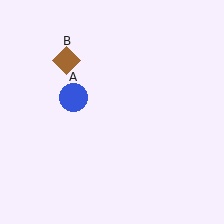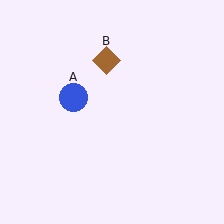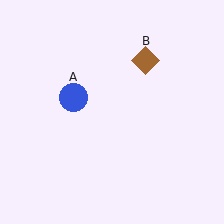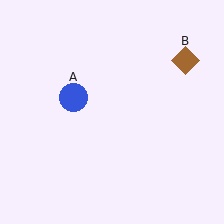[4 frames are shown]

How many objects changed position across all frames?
1 object changed position: brown diamond (object B).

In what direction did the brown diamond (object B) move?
The brown diamond (object B) moved right.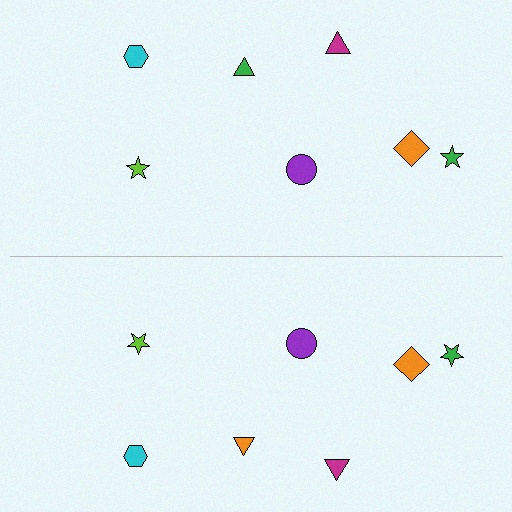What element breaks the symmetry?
The orange triangle on the bottom side breaks the symmetry — its mirror counterpart is green.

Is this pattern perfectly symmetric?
No, the pattern is not perfectly symmetric. The orange triangle on the bottom side breaks the symmetry — its mirror counterpart is green.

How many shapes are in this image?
There are 14 shapes in this image.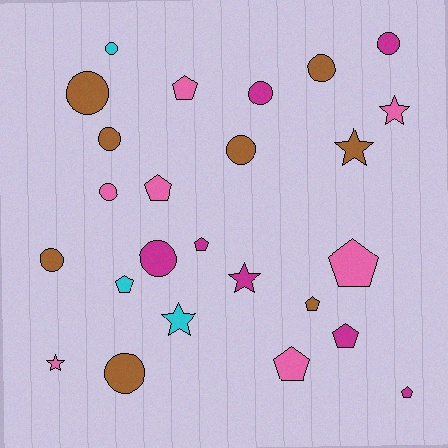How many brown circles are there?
There are 6 brown circles.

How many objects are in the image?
There are 25 objects.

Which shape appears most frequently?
Circle, with 11 objects.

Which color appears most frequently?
Brown, with 8 objects.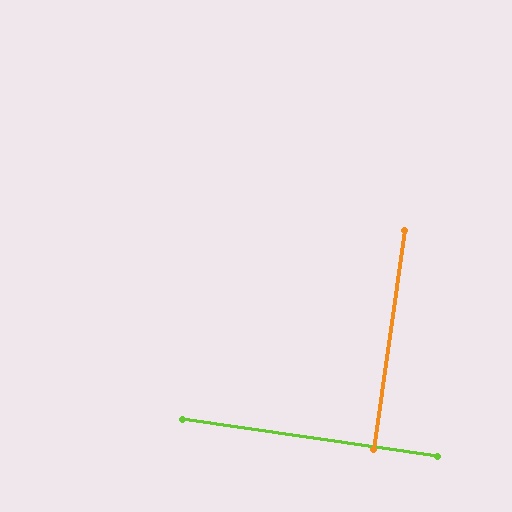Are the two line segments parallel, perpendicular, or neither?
Perpendicular — they meet at approximately 90°.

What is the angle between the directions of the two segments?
Approximately 90 degrees.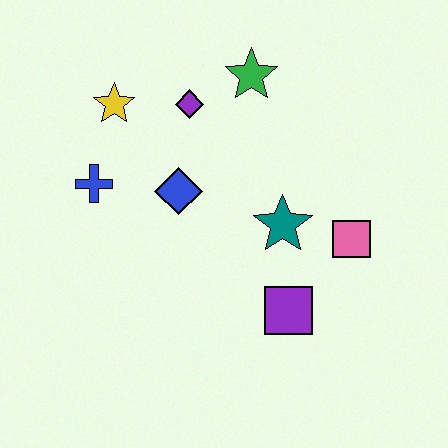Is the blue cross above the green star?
No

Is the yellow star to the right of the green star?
No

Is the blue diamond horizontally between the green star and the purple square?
No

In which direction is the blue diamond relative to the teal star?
The blue diamond is to the left of the teal star.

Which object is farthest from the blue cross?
The pink square is farthest from the blue cross.